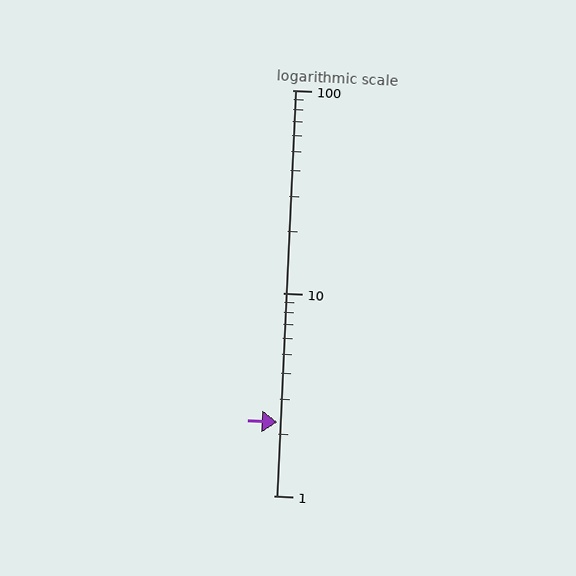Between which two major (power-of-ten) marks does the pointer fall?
The pointer is between 1 and 10.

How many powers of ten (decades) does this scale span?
The scale spans 2 decades, from 1 to 100.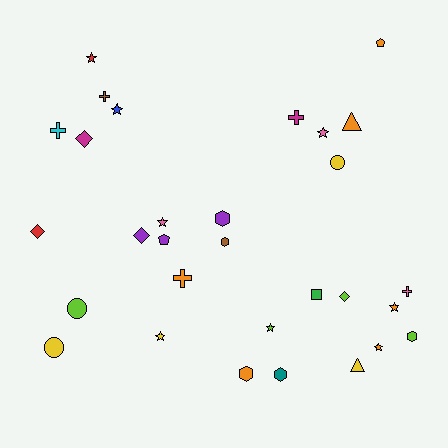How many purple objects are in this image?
There are 3 purple objects.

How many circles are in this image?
There are 3 circles.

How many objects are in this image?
There are 30 objects.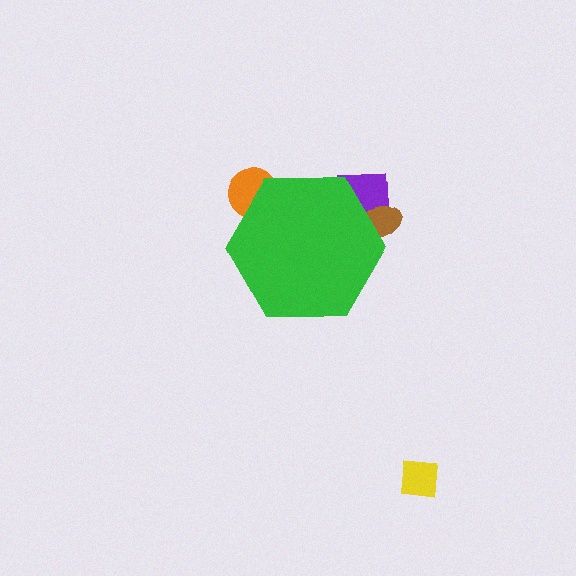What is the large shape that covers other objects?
A green hexagon.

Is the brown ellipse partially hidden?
Yes, the brown ellipse is partially hidden behind the green hexagon.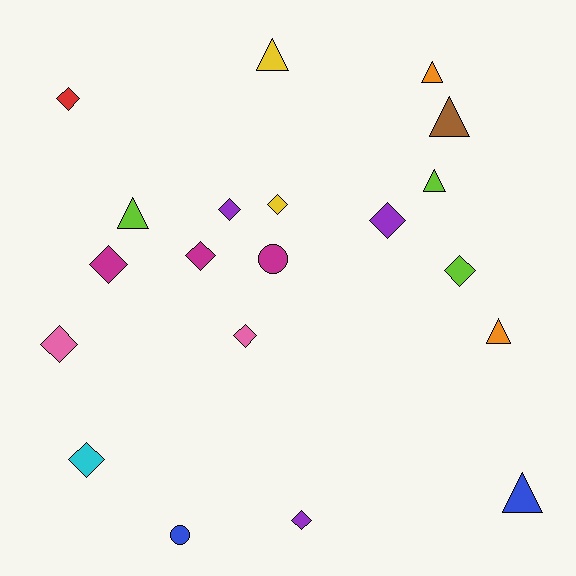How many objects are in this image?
There are 20 objects.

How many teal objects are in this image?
There are no teal objects.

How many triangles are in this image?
There are 7 triangles.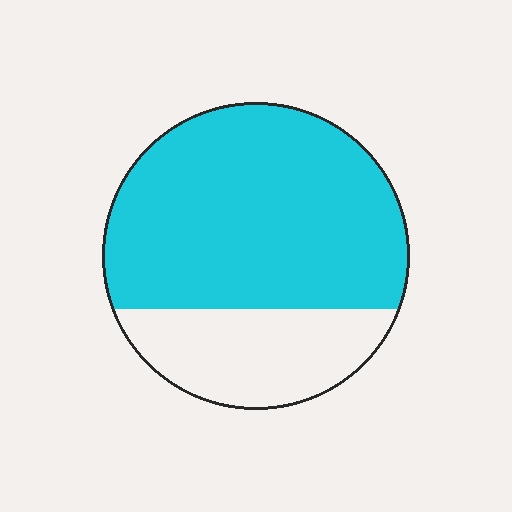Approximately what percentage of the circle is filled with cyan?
Approximately 70%.